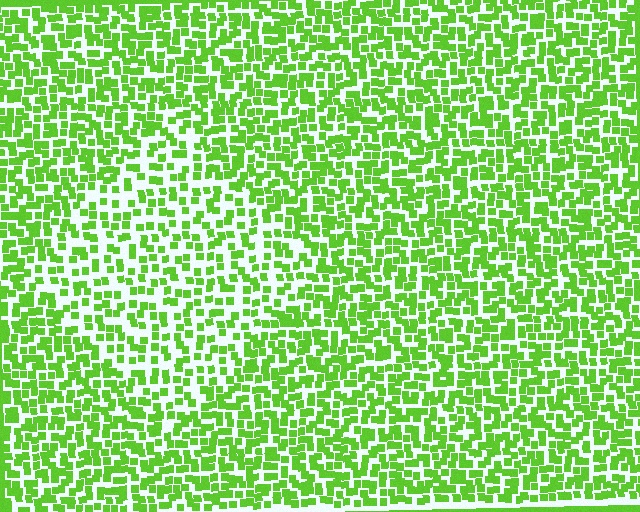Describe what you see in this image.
The image contains small lime elements arranged at two different densities. A diamond-shaped region is visible where the elements are less densely packed than the surrounding area.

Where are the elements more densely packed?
The elements are more densely packed outside the diamond boundary.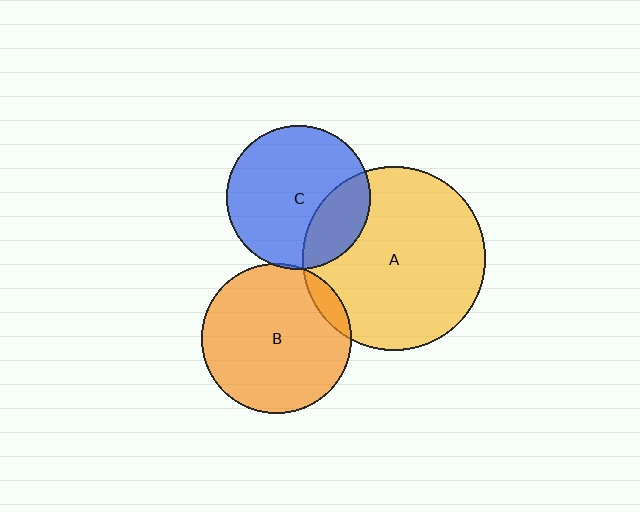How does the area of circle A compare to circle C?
Approximately 1.6 times.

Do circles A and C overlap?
Yes.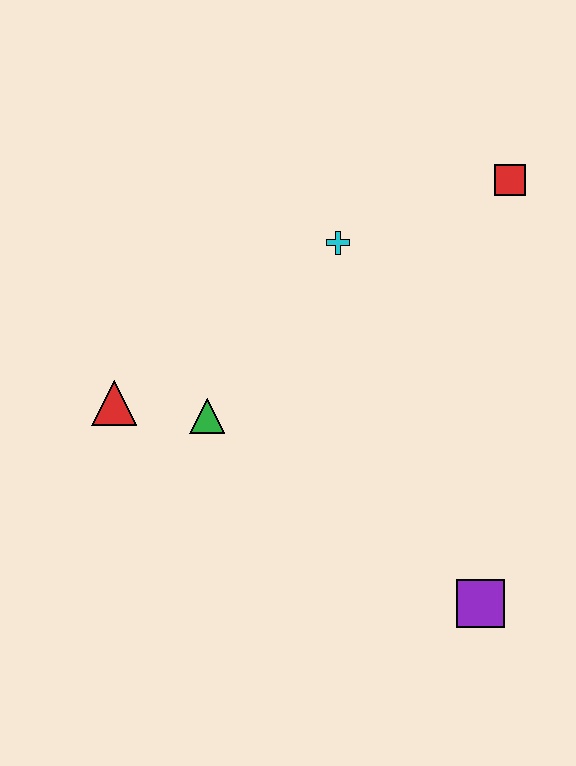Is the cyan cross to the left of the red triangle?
No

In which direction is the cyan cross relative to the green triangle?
The cyan cross is above the green triangle.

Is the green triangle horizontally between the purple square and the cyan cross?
No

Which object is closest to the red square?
The cyan cross is closest to the red square.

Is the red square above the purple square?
Yes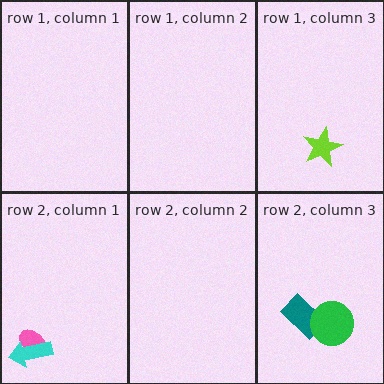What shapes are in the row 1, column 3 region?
The lime star.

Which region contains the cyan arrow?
The row 2, column 1 region.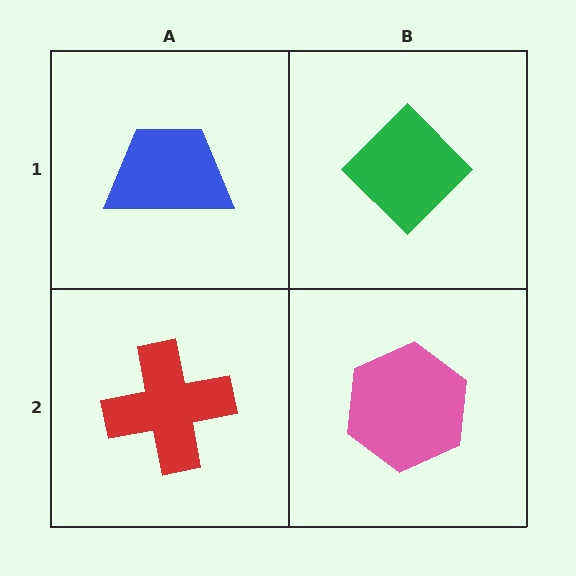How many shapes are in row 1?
2 shapes.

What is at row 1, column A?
A blue trapezoid.